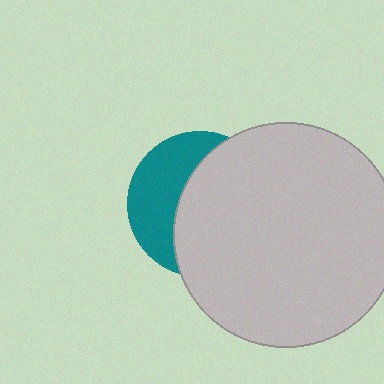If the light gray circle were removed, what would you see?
You would see the complete teal circle.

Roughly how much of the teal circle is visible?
A small part of it is visible (roughly 39%).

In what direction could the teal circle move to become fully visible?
The teal circle could move left. That would shift it out from behind the light gray circle entirely.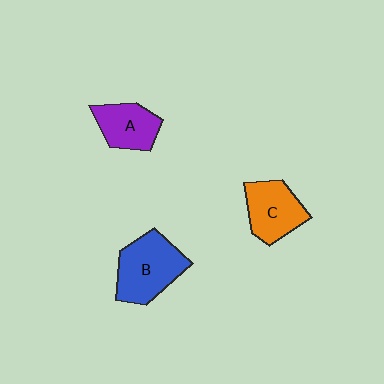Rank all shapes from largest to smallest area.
From largest to smallest: B (blue), C (orange), A (purple).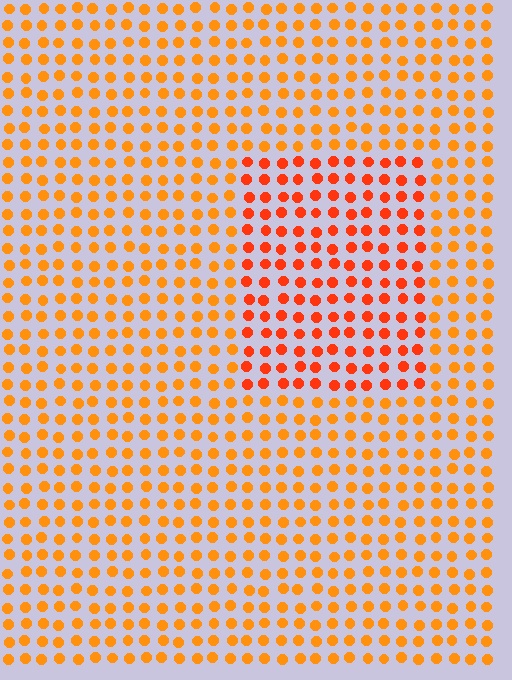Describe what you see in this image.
The image is filled with small orange elements in a uniform arrangement. A rectangle-shaped region is visible where the elements are tinted to a slightly different hue, forming a subtle color boundary.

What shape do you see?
I see a rectangle.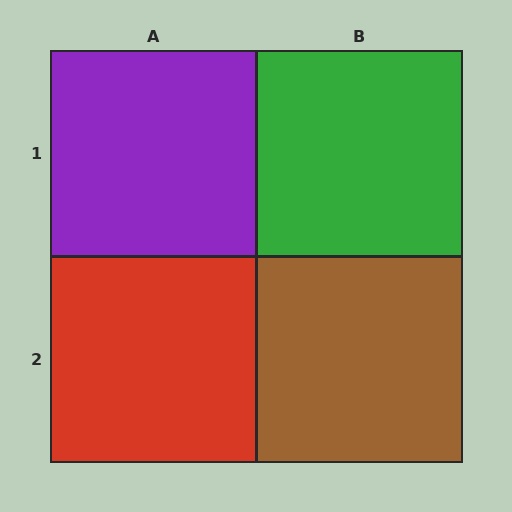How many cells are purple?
1 cell is purple.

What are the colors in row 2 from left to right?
Red, brown.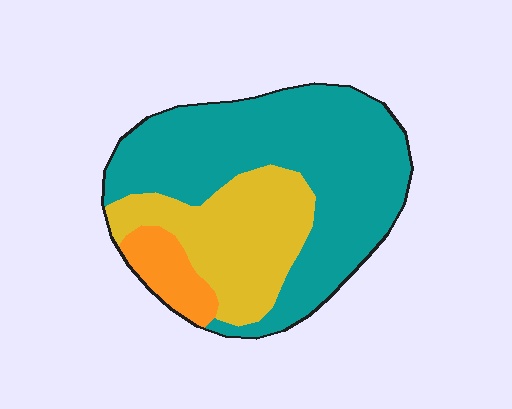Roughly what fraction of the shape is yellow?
Yellow covers around 30% of the shape.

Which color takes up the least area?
Orange, at roughly 10%.